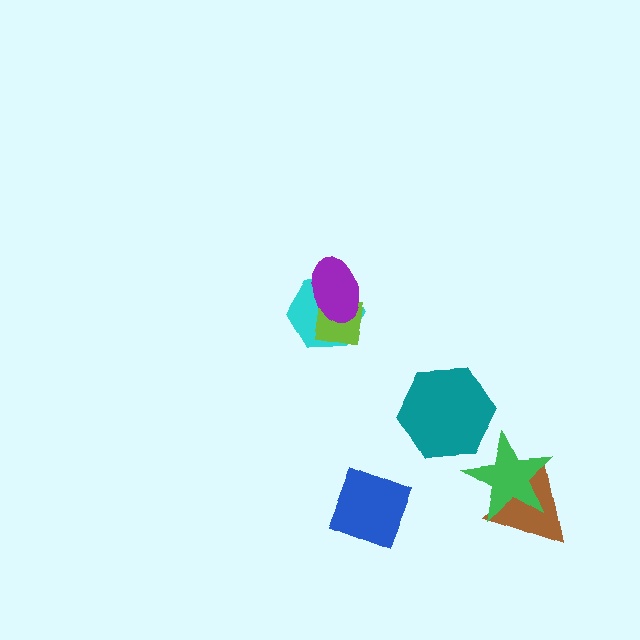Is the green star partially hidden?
No, no other shape covers it.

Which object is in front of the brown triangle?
The green star is in front of the brown triangle.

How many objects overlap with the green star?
1 object overlaps with the green star.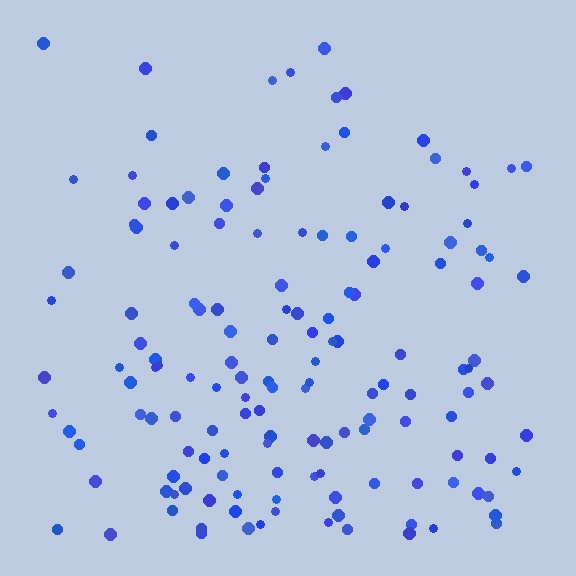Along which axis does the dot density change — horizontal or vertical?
Vertical.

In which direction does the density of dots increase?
From top to bottom, with the bottom side densest.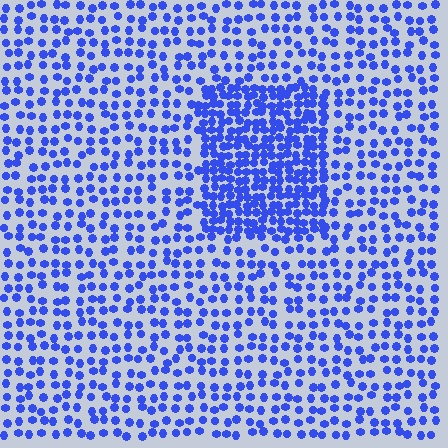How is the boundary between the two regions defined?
The boundary is defined by a change in element density (approximately 2.1x ratio). All elements are the same color, size, and shape.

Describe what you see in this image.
The image contains small blue elements arranged at two different densities. A rectangle-shaped region is visible where the elements are more densely packed than the surrounding area.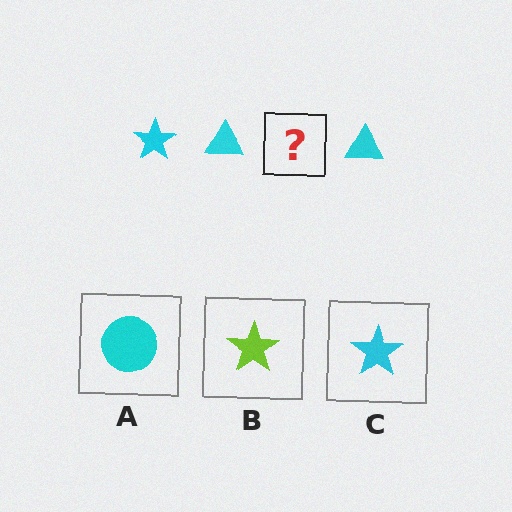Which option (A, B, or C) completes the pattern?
C.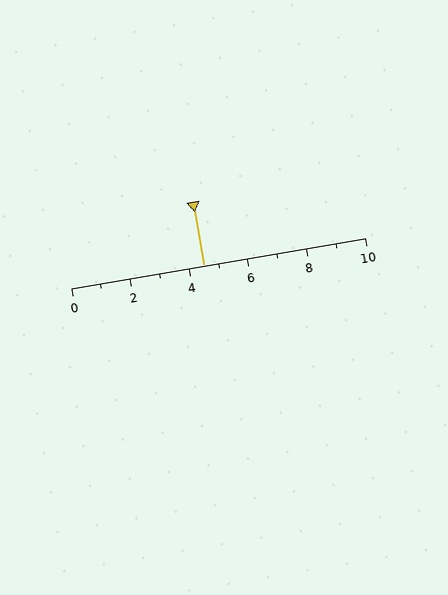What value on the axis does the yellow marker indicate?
The marker indicates approximately 4.5.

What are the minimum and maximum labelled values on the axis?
The axis runs from 0 to 10.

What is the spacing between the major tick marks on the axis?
The major ticks are spaced 2 apart.